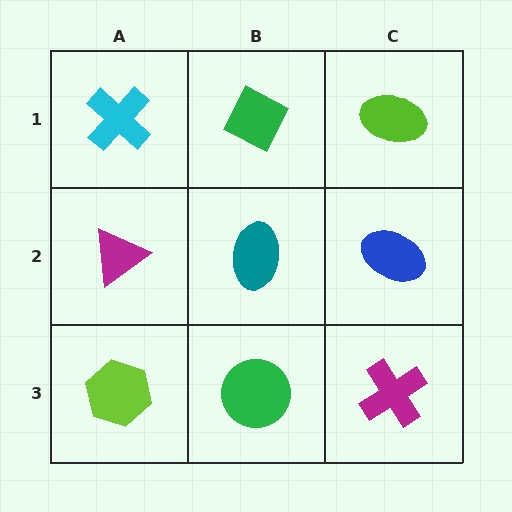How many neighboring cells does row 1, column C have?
2.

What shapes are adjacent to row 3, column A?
A magenta triangle (row 2, column A), a green circle (row 3, column B).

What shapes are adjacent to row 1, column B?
A teal ellipse (row 2, column B), a cyan cross (row 1, column A), a lime ellipse (row 1, column C).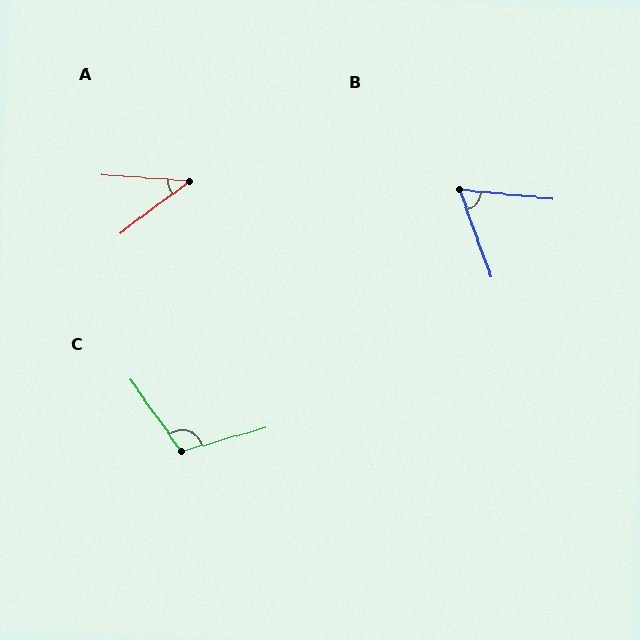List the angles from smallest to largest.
A (41°), B (64°), C (110°).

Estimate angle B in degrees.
Approximately 64 degrees.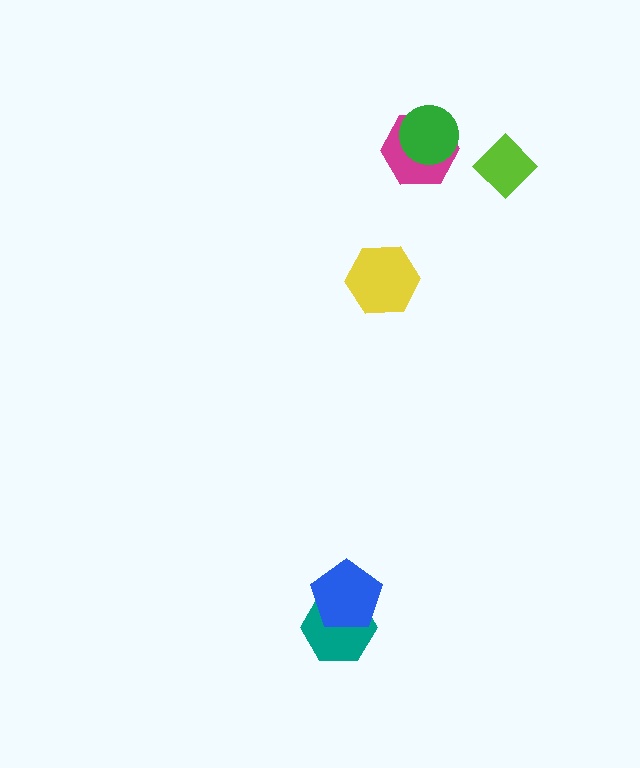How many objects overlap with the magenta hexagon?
1 object overlaps with the magenta hexagon.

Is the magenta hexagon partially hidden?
Yes, it is partially covered by another shape.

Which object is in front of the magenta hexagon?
The green circle is in front of the magenta hexagon.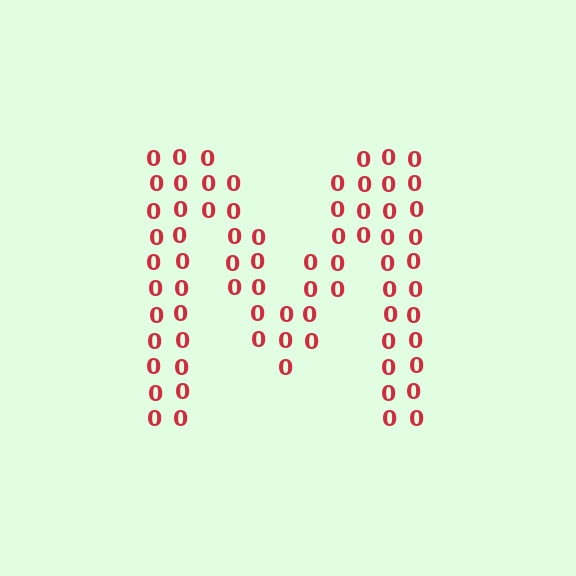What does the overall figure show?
The overall figure shows the letter M.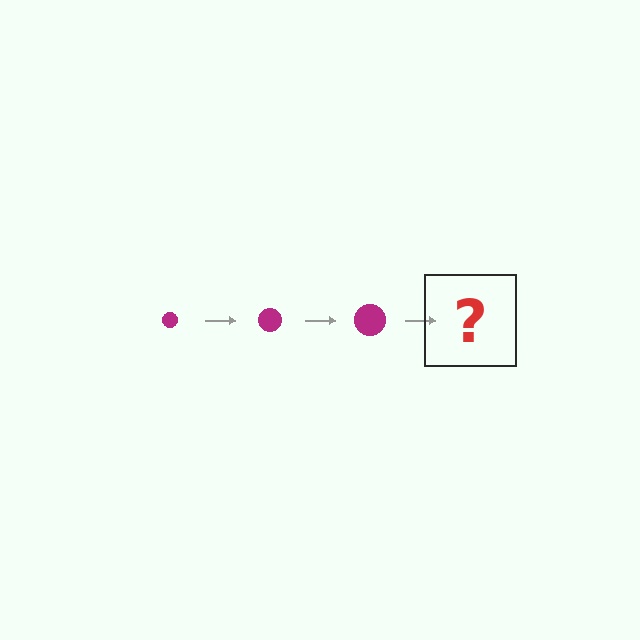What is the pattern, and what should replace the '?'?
The pattern is that the circle gets progressively larger each step. The '?' should be a magenta circle, larger than the previous one.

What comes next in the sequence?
The next element should be a magenta circle, larger than the previous one.